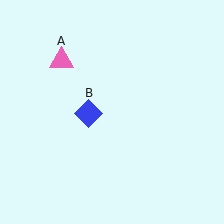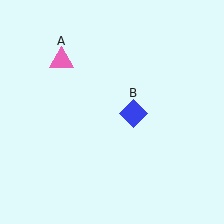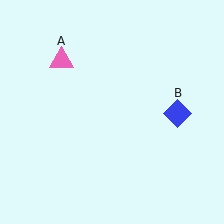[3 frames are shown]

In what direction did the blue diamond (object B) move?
The blue diamond (object B) moved right.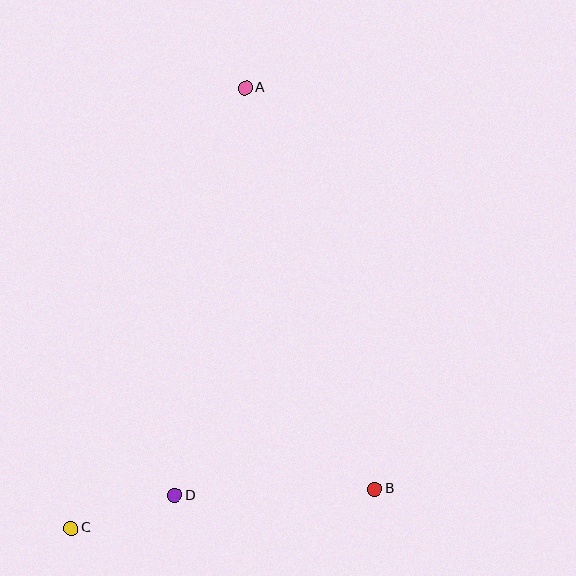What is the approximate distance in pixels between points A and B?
The distance between A and B is approximately 422 pixels.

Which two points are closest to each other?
Points C and D are closest to each other.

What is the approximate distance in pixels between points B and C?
The distance between B and C is approximately 306 pixels.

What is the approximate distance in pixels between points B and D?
The distance between B and D is approximately 200 pixels.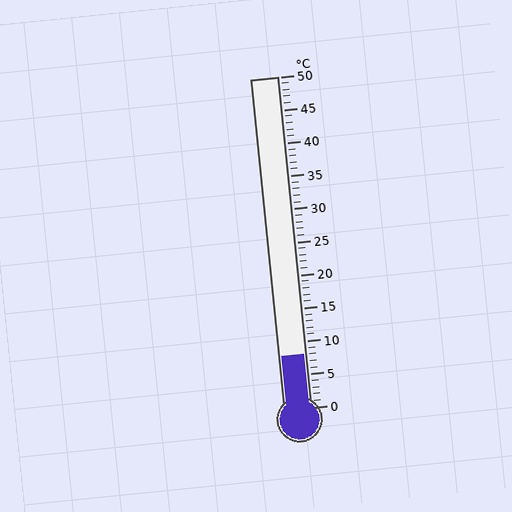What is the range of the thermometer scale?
The thermometer scale ranges from 0°C to 50°C.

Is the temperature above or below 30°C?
The temperature is below 30°C.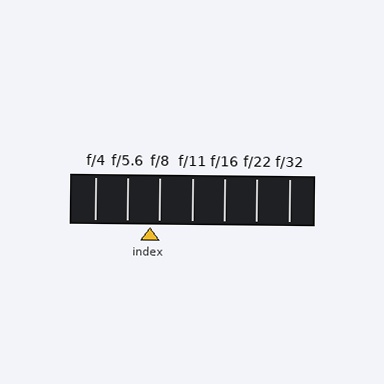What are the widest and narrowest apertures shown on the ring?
The widest aperture shown is f/4 and the narrowest is f/32.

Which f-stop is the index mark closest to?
The index mark is closest to f/8.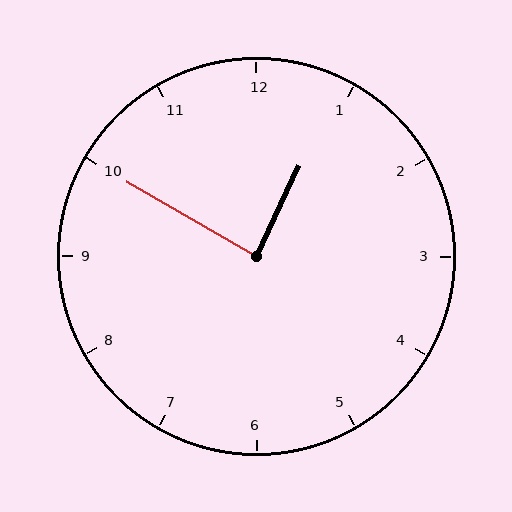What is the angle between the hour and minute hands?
Approximately 85 degrees.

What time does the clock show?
12:50.